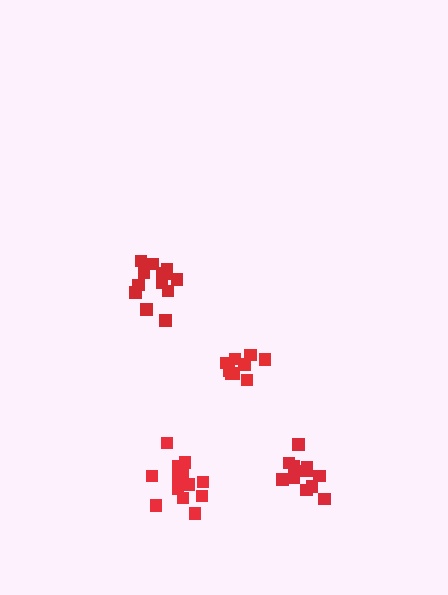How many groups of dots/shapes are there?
There are 4 groups.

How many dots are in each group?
Group 1: 9 dots, Group 2: 13 dots, Group 3: 14 dots, Group 4: 11 dots (47 total).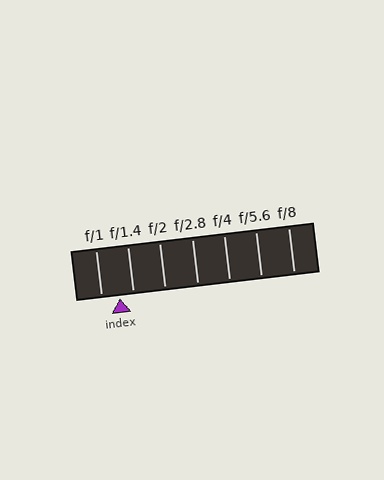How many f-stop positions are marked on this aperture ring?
There are 7 f-stop positions marked.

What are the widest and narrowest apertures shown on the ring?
The widest aperture shown is f/1 and the narrowest is f/8.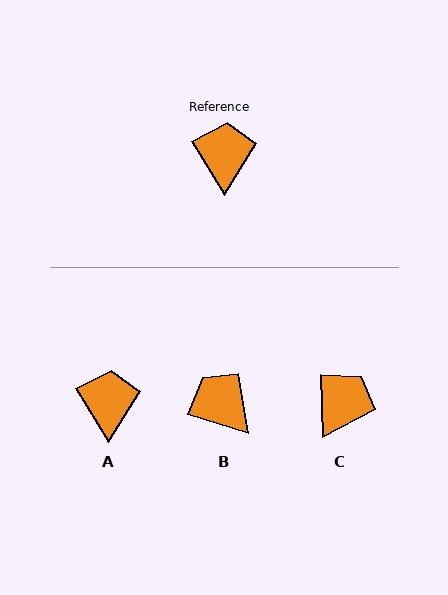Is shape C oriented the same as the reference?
No, it is off by about 30 degrees.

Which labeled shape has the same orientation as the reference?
A.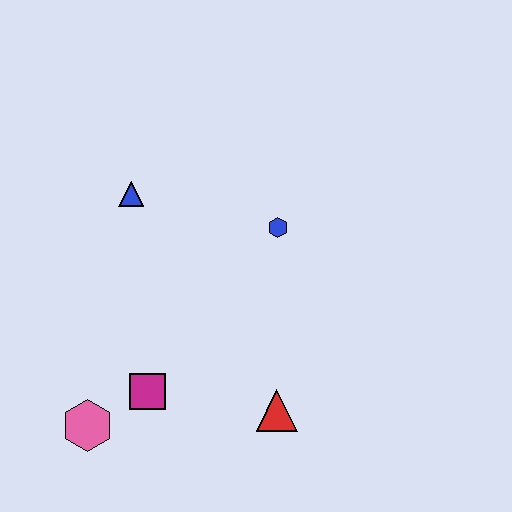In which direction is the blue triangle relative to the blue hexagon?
The blue triangle is to the left of the blue hexagon.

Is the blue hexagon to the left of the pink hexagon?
No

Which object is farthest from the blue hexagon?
The pink hexagon is farthest from the blue hexagon.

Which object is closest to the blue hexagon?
The blue triangle is closest to the blue hexagon.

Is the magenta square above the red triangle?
Yes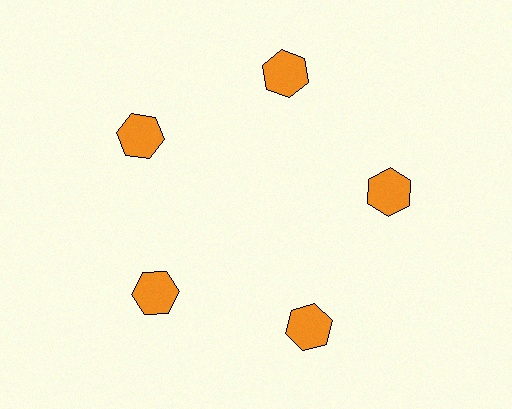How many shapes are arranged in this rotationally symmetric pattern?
There are 5 shapes, arranged in 5 groups of 1.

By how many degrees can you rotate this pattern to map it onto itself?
The pattern maps onto itself every 72 degrees of rotation.